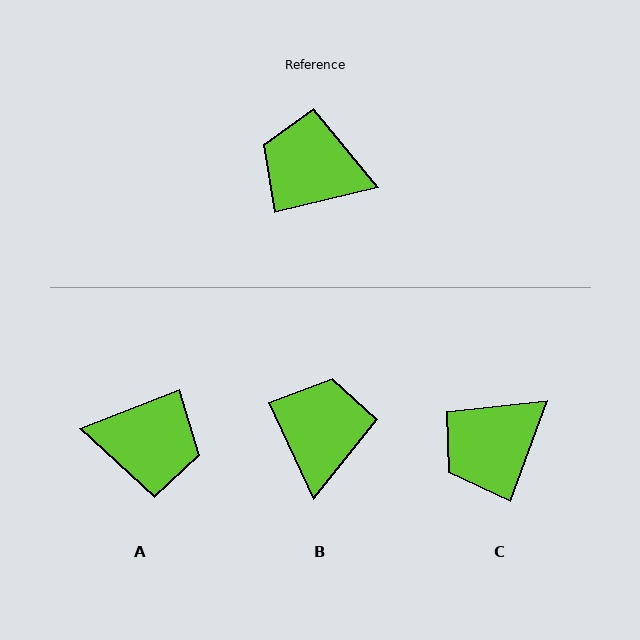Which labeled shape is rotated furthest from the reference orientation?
A, about 172 degrees away.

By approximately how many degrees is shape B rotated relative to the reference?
Approximately 78 degrees clockwise.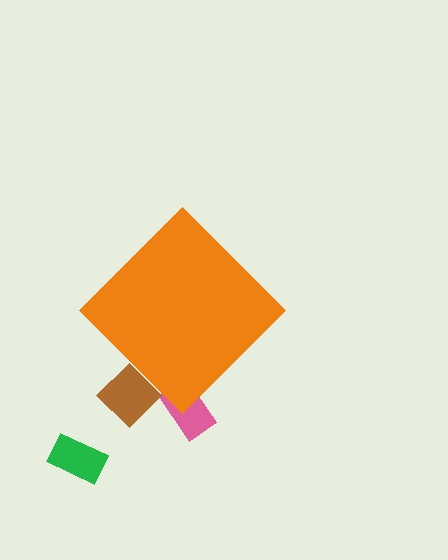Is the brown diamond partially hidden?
Yes, the brown diamond is partially hidden behind the orange diamond.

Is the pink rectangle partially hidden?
Yes, the pink rectangle is partially hidden behind the orange diamond.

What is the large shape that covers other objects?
An orange diamond.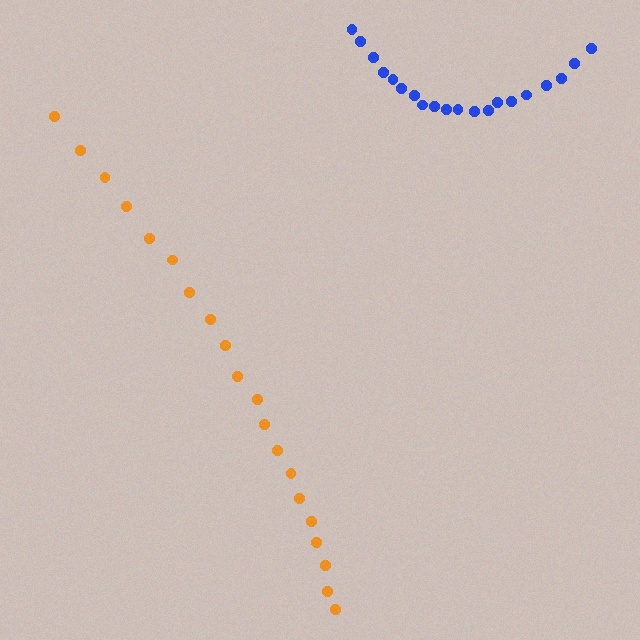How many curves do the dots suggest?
There are 2 distinct paths.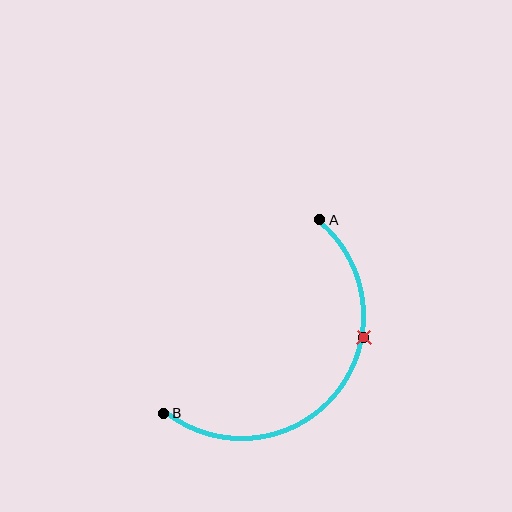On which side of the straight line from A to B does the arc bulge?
The arc bulges below and to the right of the straight line connecting A and B.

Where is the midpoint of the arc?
The arc midpoint is the point on the curve farthest from the straight line joining A and B. It sits below and to the right of that line.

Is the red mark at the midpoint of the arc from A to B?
No. The red mark lies on the arc but is closer to endpoint A. The arc midpoint would be at the point on the curve equidistant along the arc from both A and B.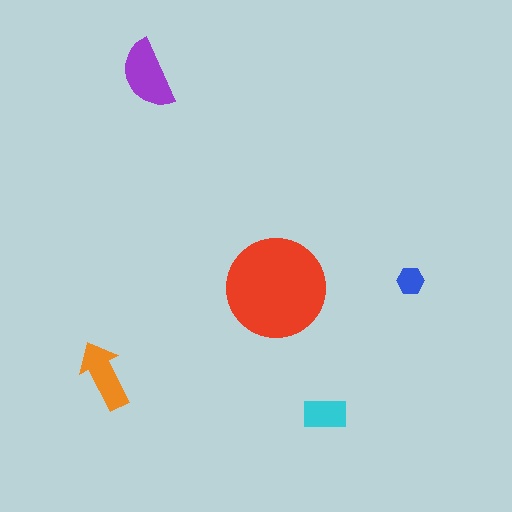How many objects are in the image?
There are 5 objects in the image.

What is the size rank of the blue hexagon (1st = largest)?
5th.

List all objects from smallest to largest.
The blue hexagon, the cyan rectangle, the orange arrow, the purple semicircle, the red circle.